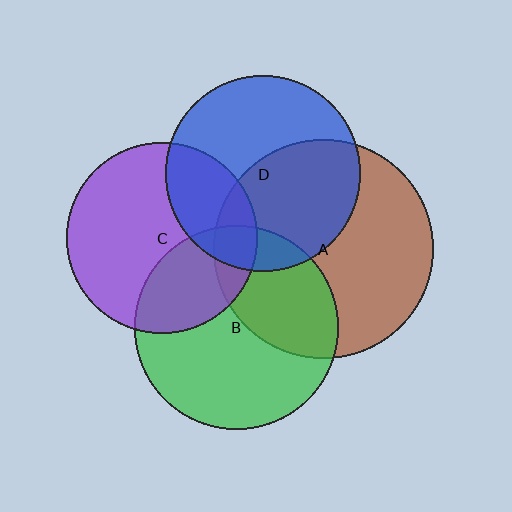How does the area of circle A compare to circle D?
Approximately 1.3 times.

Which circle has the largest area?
Circle A (brown).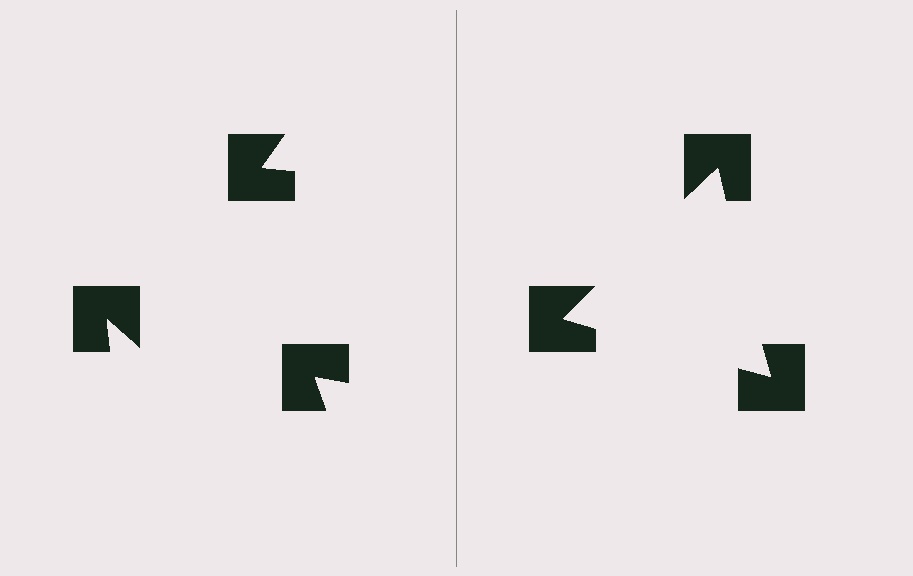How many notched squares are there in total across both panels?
6 — 3 on each side.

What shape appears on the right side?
An illusory triangle.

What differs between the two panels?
The notched squares are positioned identically on both sides; only the wedge orientations differ. On the right they align to a triangle; on the left they are misaligned.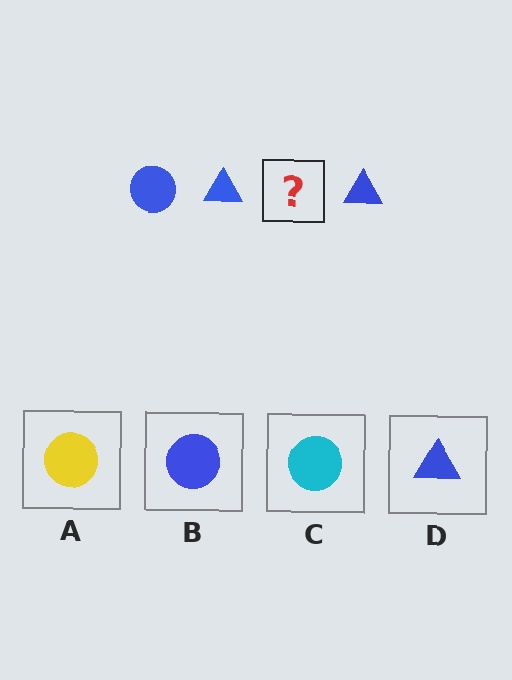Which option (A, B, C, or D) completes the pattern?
B.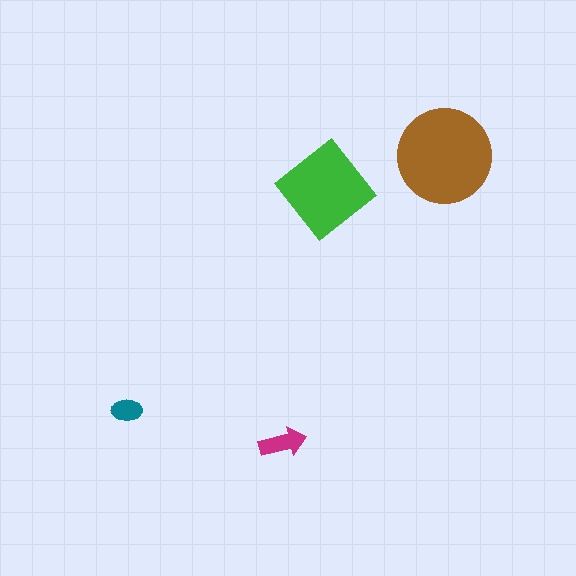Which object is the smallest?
The teal ellipse.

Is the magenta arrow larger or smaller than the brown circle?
Smaller.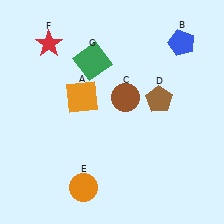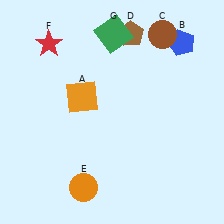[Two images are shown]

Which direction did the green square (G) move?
The green square (G) moved up.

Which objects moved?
The objects that moved are: the brown circle (C), the brown pentagon (D), the green square (G).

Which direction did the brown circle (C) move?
The brown circle (C) moved up.